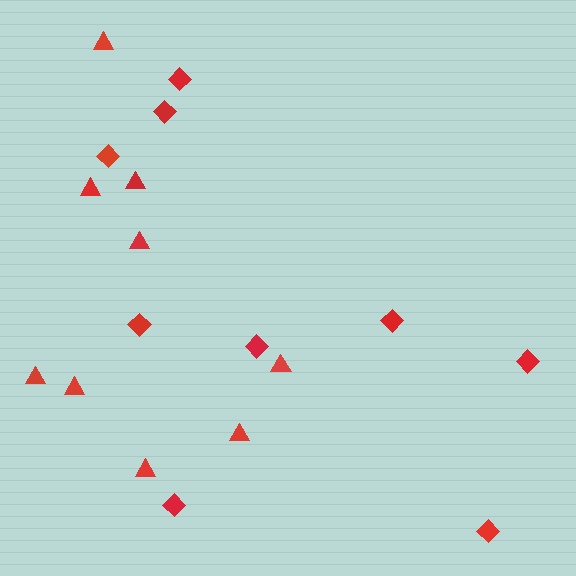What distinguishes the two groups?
There are 2 groups: one group of triangles (9) and one group of diamonds (9).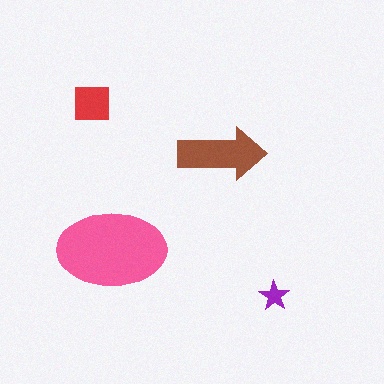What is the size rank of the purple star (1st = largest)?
4th.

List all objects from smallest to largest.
The purple star, the red square, the brown arrow, the pink ellipse.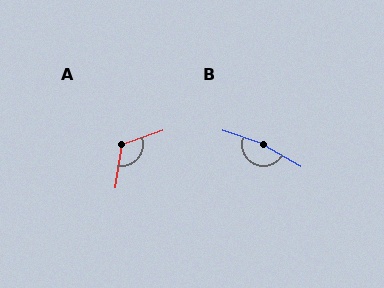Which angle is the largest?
B, at approximately 168 degrees.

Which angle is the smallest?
A, at approximately 118 degrees.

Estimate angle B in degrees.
Approximately 168 degrees.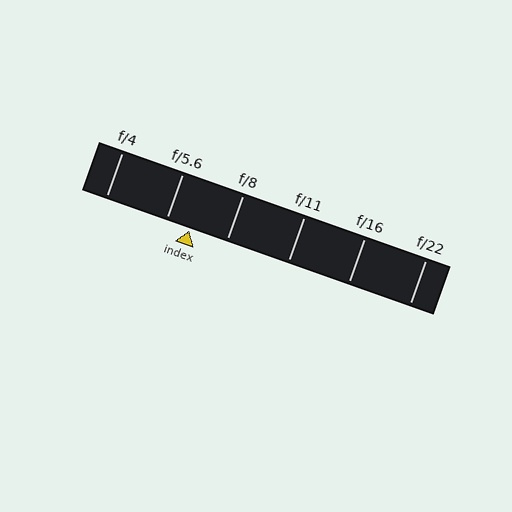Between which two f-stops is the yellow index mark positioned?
The index mark is between f/5.6 and f/8.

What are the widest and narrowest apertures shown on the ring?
The widest aperture shown is f/4 and the narrowest is f/22.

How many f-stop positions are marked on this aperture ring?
There are 6 f-stop positions marked.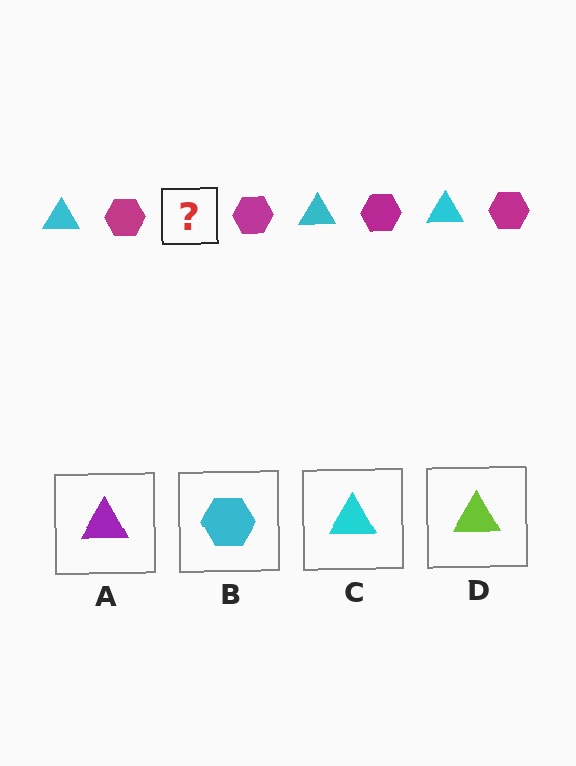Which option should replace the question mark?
Option C.